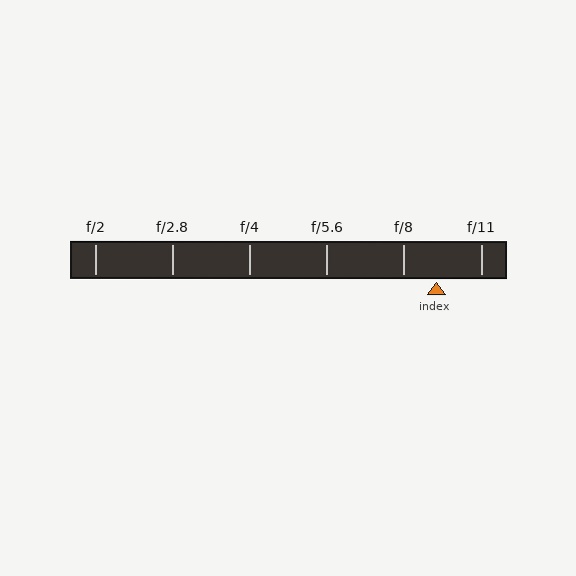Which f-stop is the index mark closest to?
The index mark is closest to f/8.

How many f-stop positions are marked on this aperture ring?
There are 6 f-stop positions marked.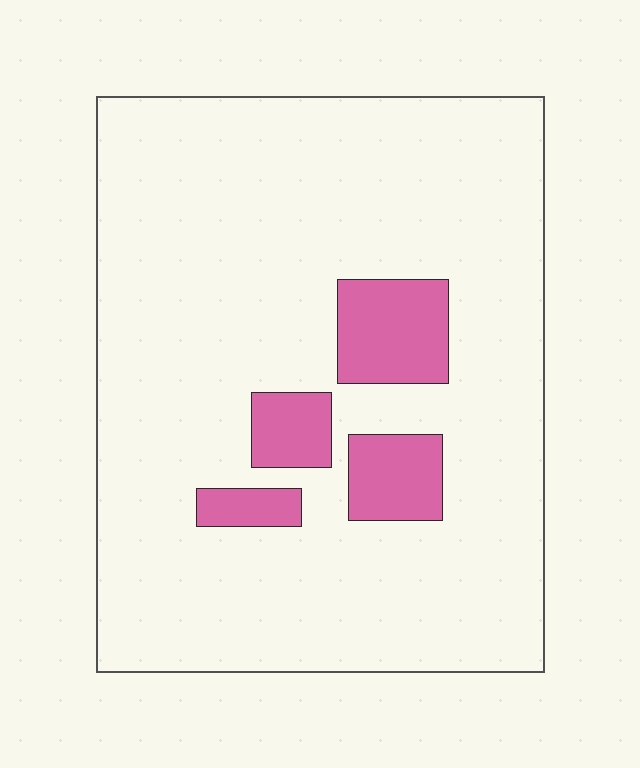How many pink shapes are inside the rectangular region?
4.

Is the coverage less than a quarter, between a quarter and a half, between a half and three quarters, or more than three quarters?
Less than a quarter.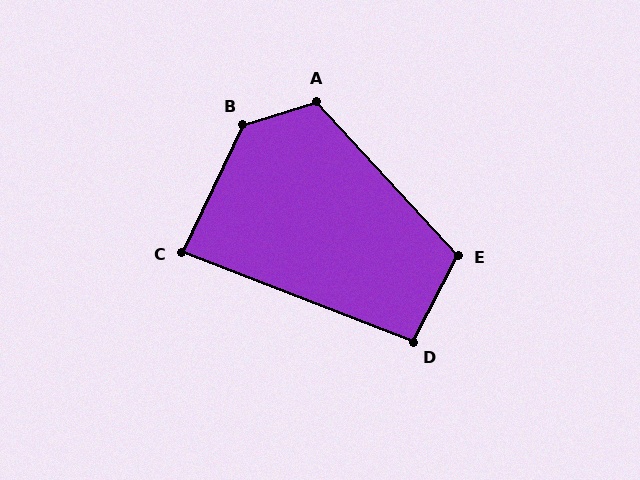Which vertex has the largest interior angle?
B, at approximately 133 degrees.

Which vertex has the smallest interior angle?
C, at approximately 86 degrees.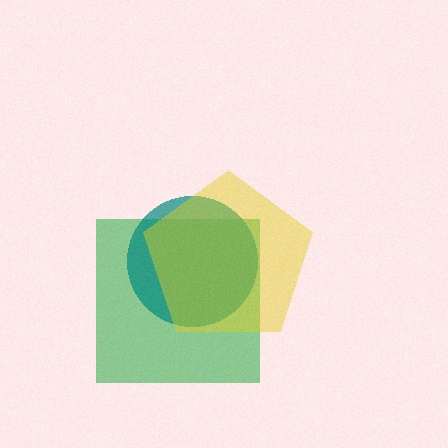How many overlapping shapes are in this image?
There are 3 overlapping shapes in the image.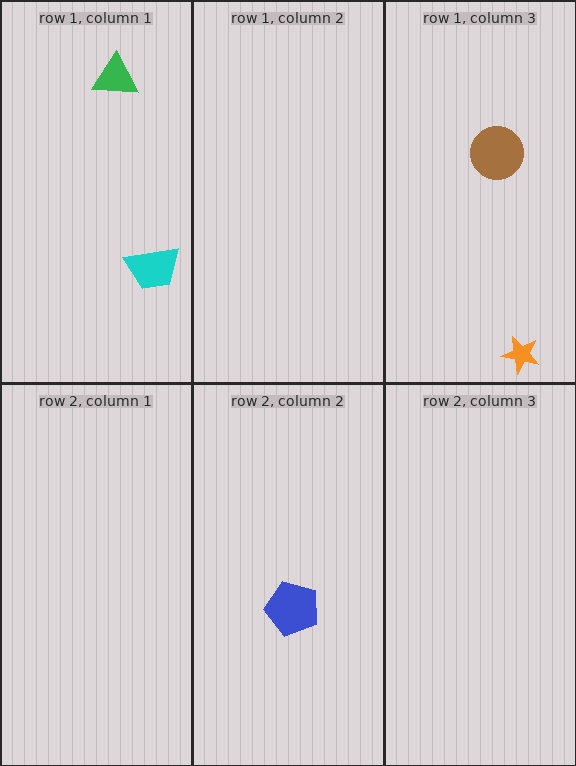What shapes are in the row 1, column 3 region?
The brown circle, the orange star.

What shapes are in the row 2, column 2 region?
The blue pentagon.